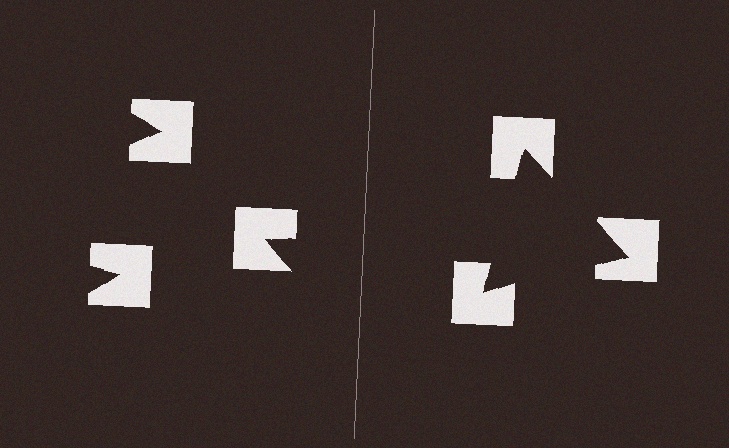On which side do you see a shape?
An illusory triangle appears on the right side. On the left side the wedge cuts are rotated, so no coherent shape forms.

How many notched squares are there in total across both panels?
6 — 3 on each side.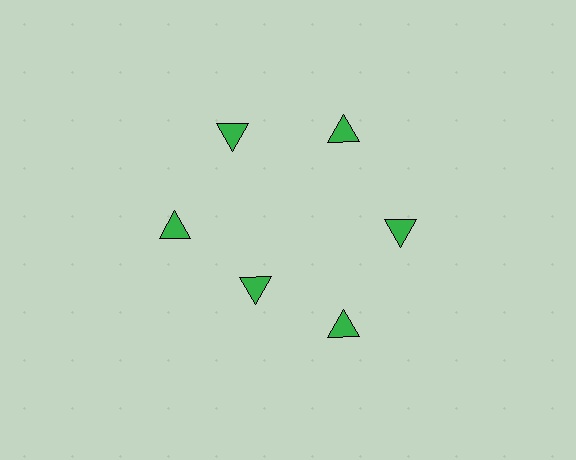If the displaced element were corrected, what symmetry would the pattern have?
It would have 6-fold rotational symmetry — the pattern would map onto itself every 60 degrees.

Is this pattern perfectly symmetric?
No. The 6 green triangles are arranged in a ring, but one element near the 7 o'clock position is pulled inward toward the center, breaking the 6-fold rotational symmetry.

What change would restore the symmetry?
The symmetry would be restored by moving it outward, back onto the ring so that all 6 triangles sit at equal angles and equal distance from the center.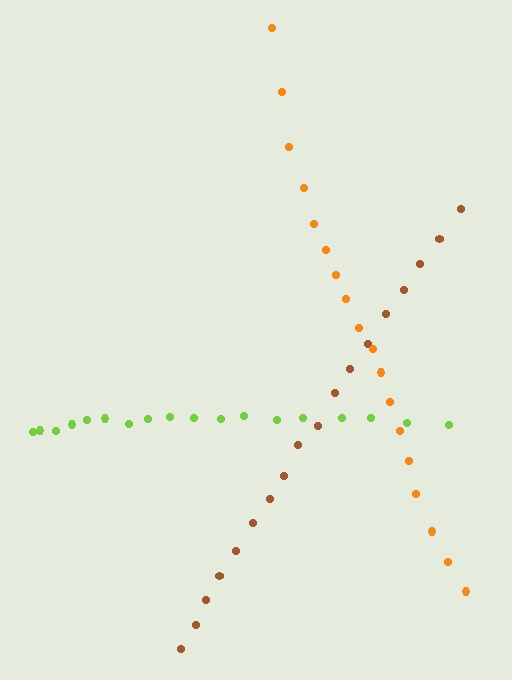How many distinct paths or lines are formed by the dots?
There are 3 distinct paths.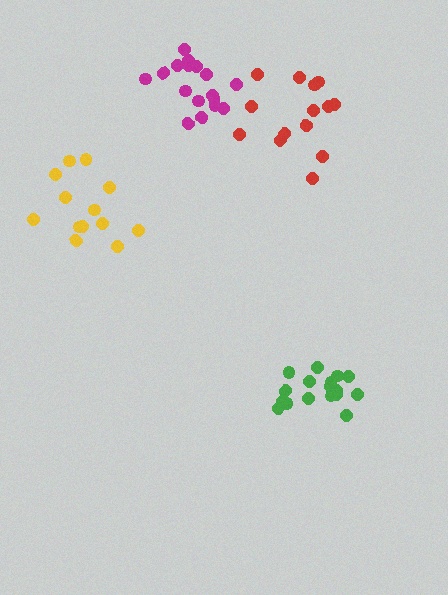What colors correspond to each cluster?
The clusters are colored: green, yellow, red, magenta.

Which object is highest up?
The magenta cluster is topmost.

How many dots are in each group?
Group 1: 18 dots, Group 2: 13 dots, Group 3: 14 dots, Group 4: 17 dots (62 total).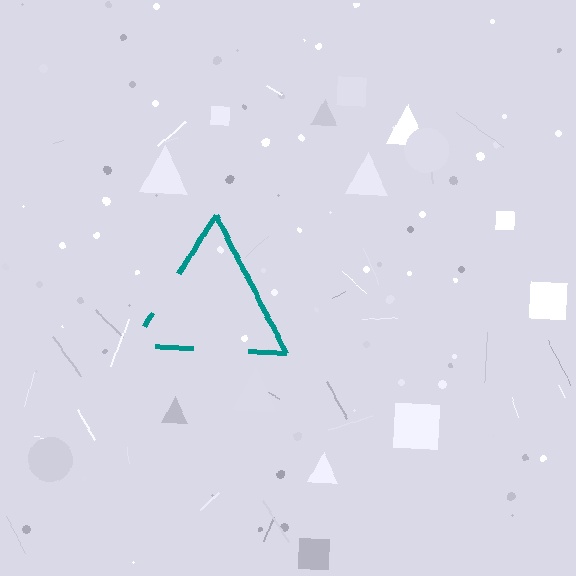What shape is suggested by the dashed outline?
The dashed outline suggests a triangle.